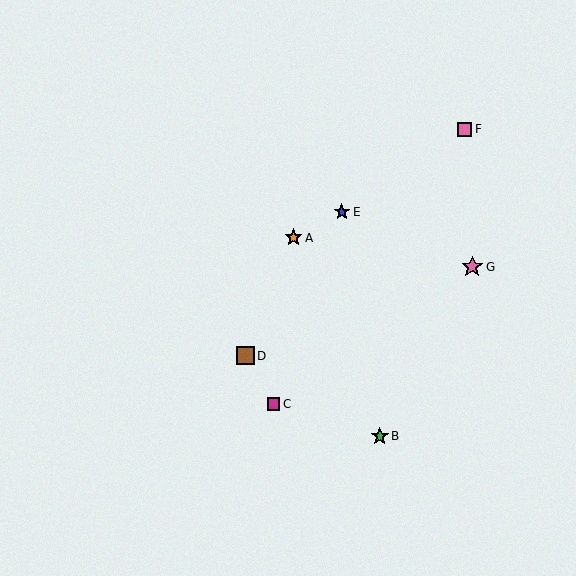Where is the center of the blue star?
The center of the blue star is at (342, 212).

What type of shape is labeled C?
Shape C is a magenta square.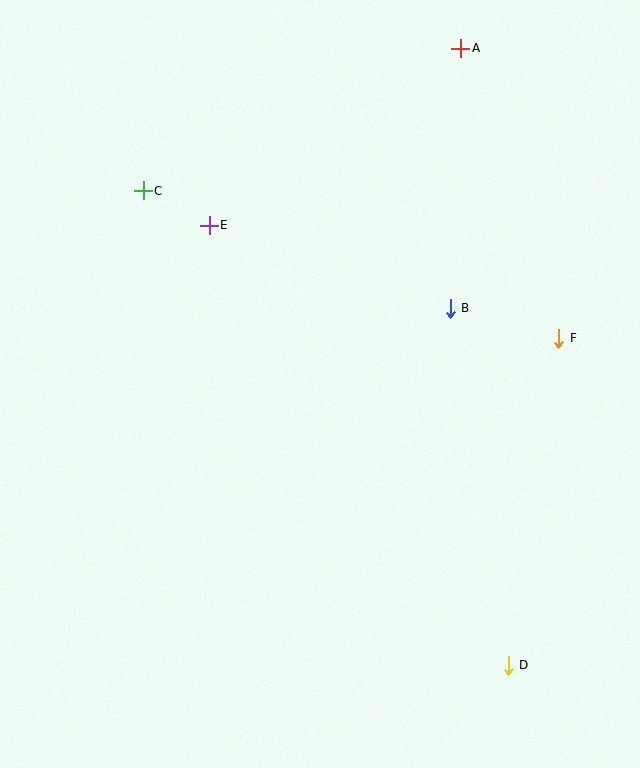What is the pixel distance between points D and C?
The distance between D and C is 599 pixels.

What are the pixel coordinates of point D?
Point D is at (508, 665).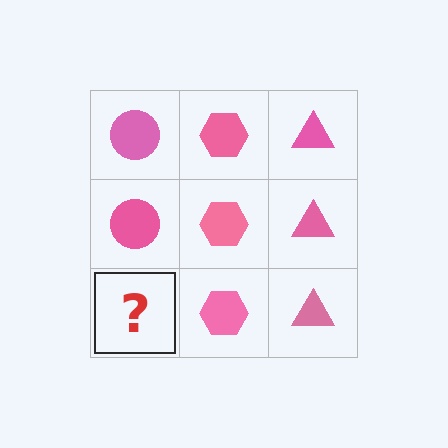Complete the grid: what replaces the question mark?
The question mark should be replaced with a pink circle.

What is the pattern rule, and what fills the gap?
The rule is that each column has a consistent shape. The gap should be filled with a pink circle.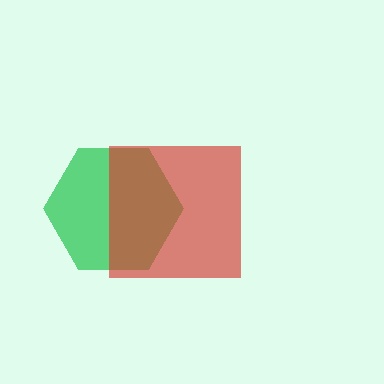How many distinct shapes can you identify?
There are 2 distinct shapes: a green hexagon, a red square.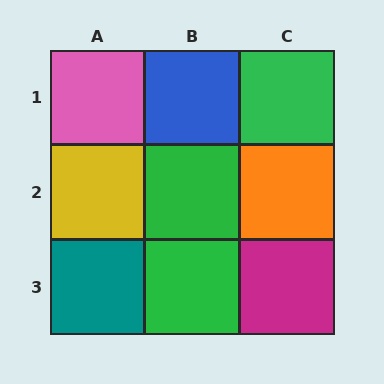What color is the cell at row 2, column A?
Yellow.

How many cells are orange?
1 cell is orange.